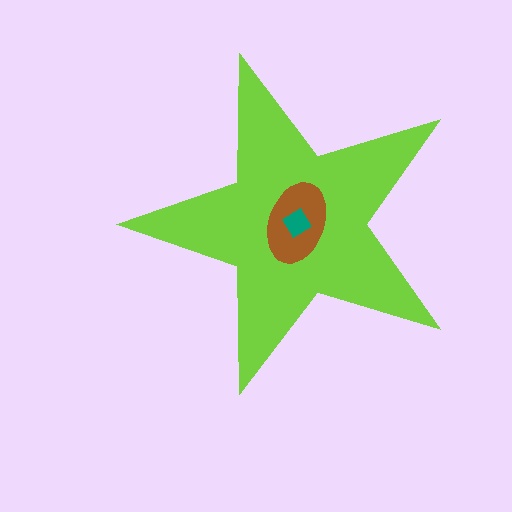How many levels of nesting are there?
3.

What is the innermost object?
The teal diamond.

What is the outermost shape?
The lime star.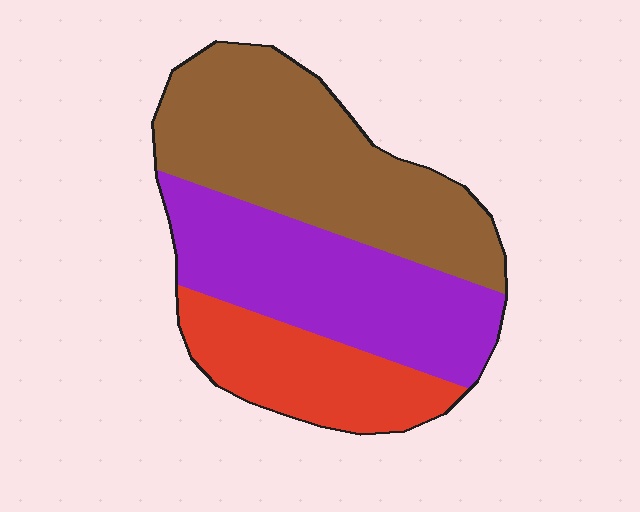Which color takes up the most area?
Brown, at roughly 45%.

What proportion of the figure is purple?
Purple covers 35% of the figure.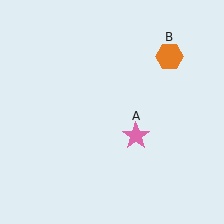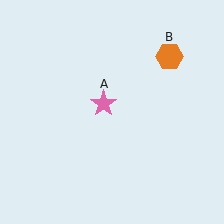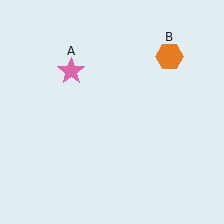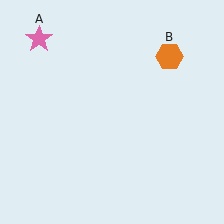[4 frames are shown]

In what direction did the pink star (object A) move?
The pink star (object A) moved up and to the left.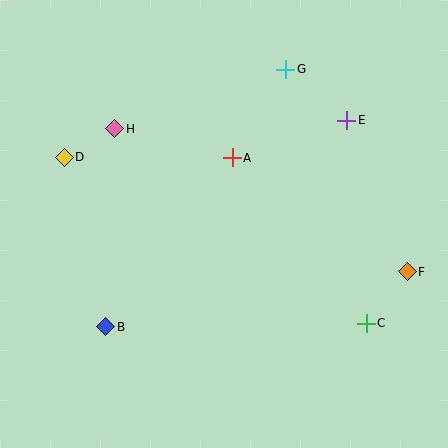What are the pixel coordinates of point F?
Point F is at (407, 272).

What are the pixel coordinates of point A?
Point A is at (232, 158).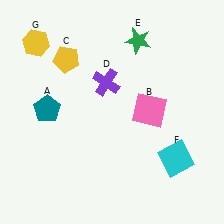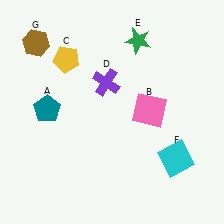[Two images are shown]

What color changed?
The hexagon (G) changed from yellow in Image 1 to brown in Image 2.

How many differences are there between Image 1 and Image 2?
There is 1 difference between the two images.